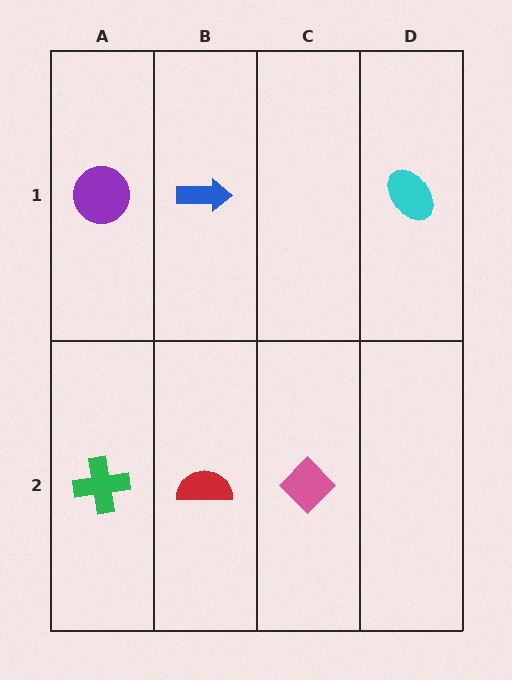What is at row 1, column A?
A purple circle.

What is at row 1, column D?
A cyan ellipse.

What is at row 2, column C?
A pink diamond.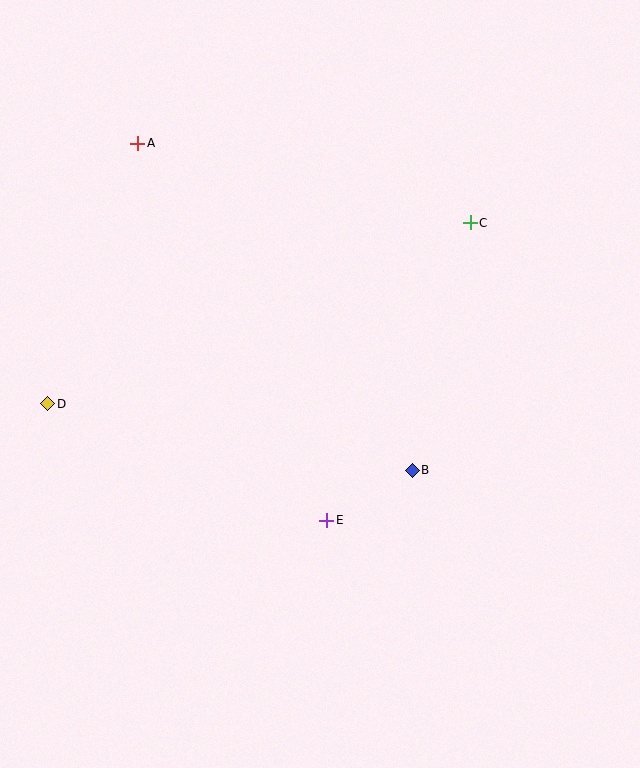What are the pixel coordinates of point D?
Point D is at (48, 404).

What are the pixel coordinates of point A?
Point A is at (138, 143).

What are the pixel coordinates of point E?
Point E is at (327, 520).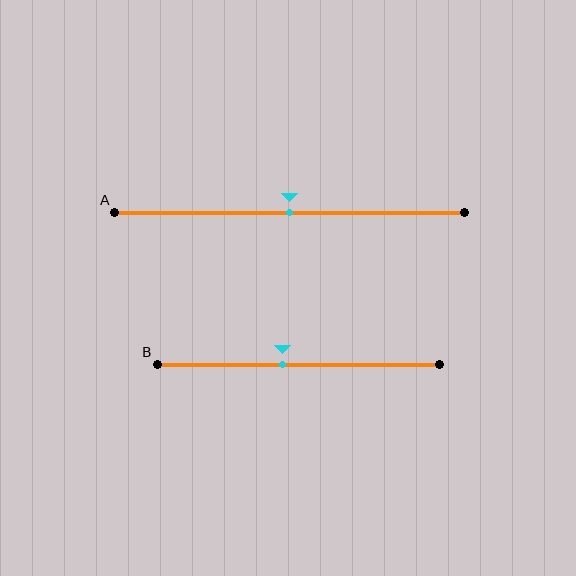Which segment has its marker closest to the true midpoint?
Segment A has its marker closest to the true midpoint.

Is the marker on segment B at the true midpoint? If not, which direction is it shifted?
No, the marker on segment B is shifted to the left by about 6% of the segment length.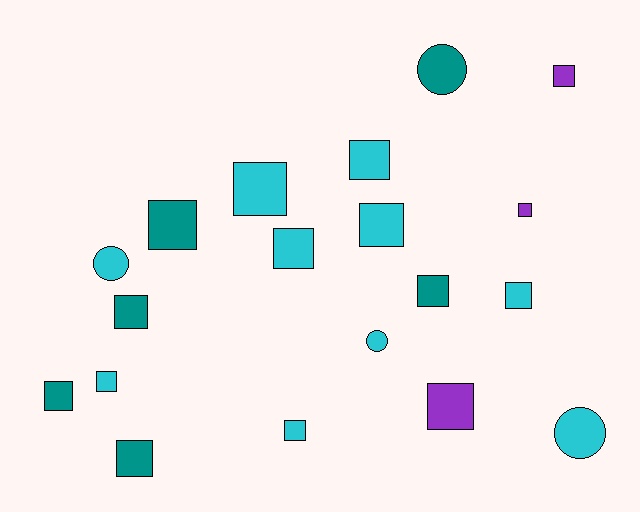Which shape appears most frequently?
Square, with 15 objects.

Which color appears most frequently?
Cyan, with 10 objects.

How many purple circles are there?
There are no purple circles.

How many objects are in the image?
There are 19 objects.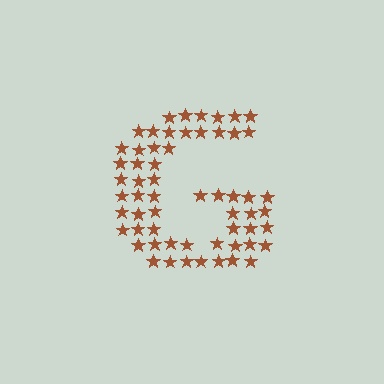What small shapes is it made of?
It is made of small stars.